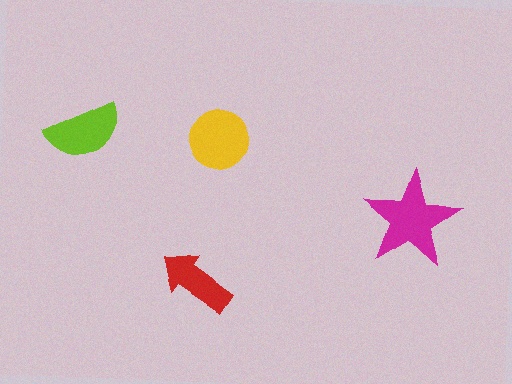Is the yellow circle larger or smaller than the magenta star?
Smaller.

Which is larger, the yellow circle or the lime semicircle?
The yellow circle.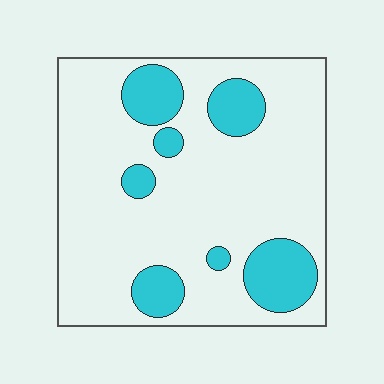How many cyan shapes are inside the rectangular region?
7.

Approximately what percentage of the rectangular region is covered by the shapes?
Approximately 20%.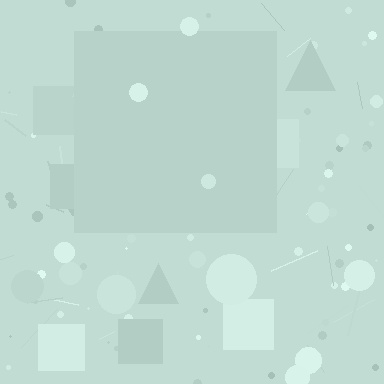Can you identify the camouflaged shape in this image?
The camouflaged shape is a square.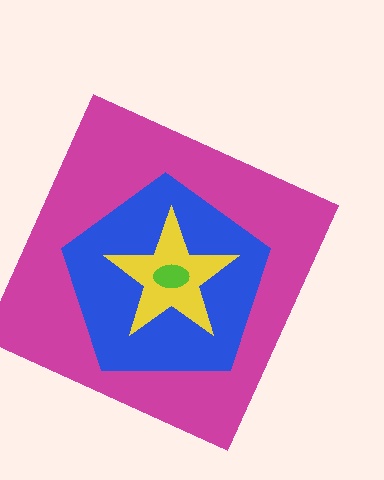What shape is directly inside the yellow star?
The lime ellipse.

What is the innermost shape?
The lime ellipse.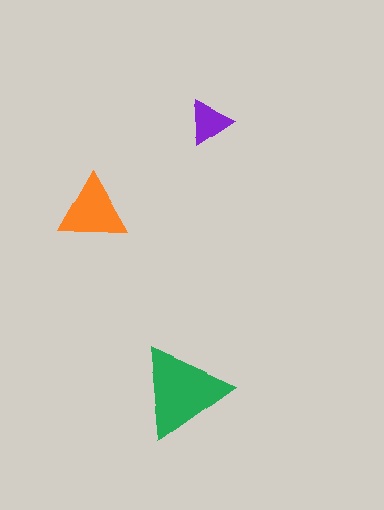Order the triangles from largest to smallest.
the green one, the orange one, the purple one.